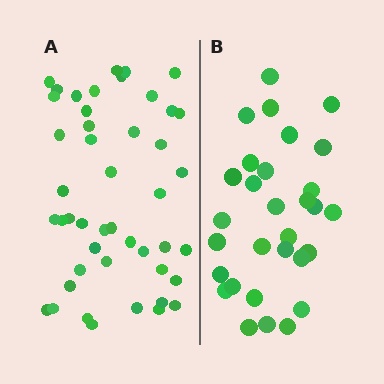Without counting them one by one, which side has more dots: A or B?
Region A (the left region) has more dots.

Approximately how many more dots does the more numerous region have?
Region A has approximately 15 more dots than region B.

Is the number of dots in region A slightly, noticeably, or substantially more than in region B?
Region A has substantially more. The ratio is roughly 1.5 to 1.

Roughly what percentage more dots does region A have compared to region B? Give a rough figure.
About 55% more.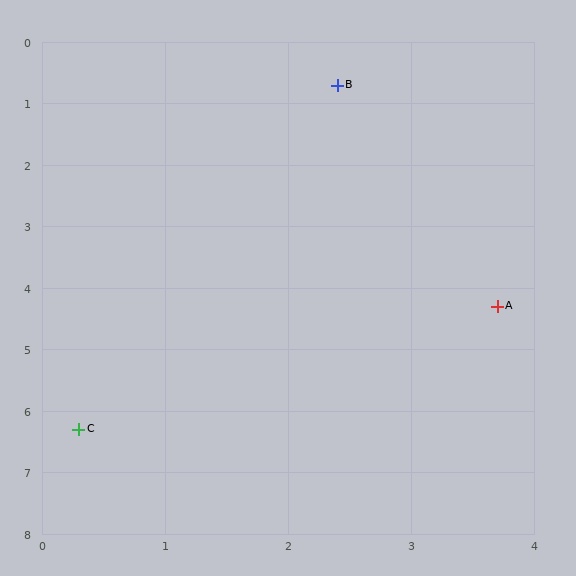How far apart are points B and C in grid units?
Points B and C are about 6.0 grid units apart.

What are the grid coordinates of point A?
Point A is at approximately (3.7, 4.3).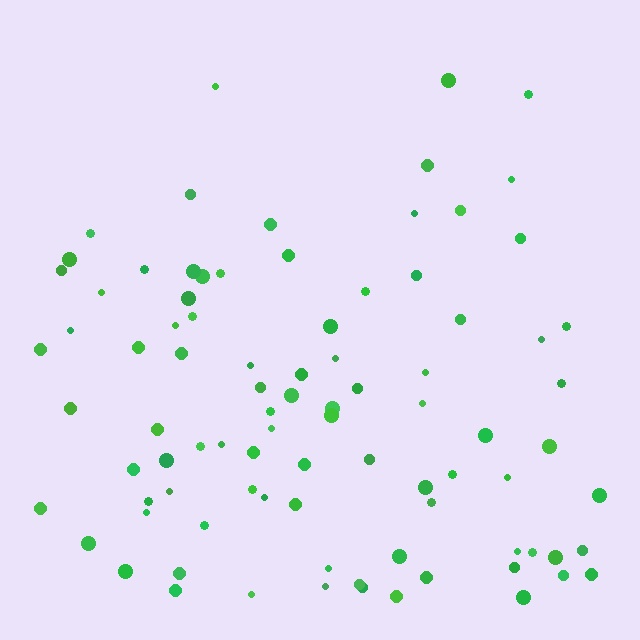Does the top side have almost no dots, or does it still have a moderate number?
Still a moderate number, just noticeably fewer than the bottom.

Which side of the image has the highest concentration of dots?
The bottom.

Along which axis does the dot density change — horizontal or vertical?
Vertical.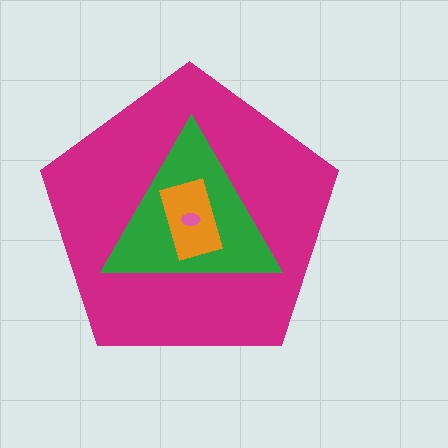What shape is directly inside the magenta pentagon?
The green triangle.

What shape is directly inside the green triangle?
The orange rectangle.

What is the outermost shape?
The magenta pentagon.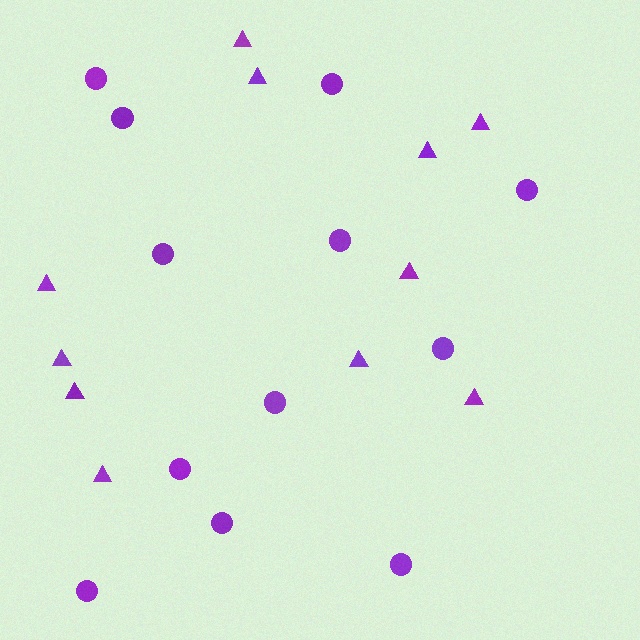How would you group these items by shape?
There are 2 groups: one group of triangles (11) and one group of circles (12).